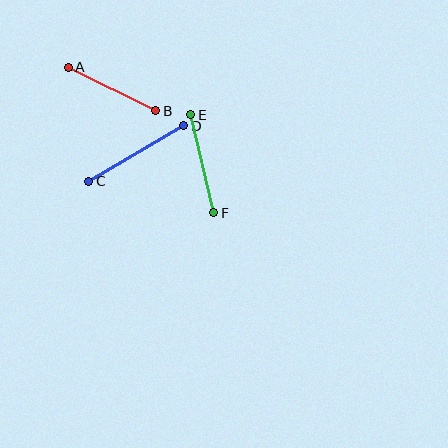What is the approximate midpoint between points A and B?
The midpoint is at approximately (112, 89) pixels.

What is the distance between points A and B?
The distance is approximately 98 pixels.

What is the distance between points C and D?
The distance is approximately 110 pixels.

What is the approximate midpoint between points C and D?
The midpoint is at approximately (136, 153) pixels.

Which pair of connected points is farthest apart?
Points C and D are farthest apart.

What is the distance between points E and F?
The distance is approximately 101 pixels.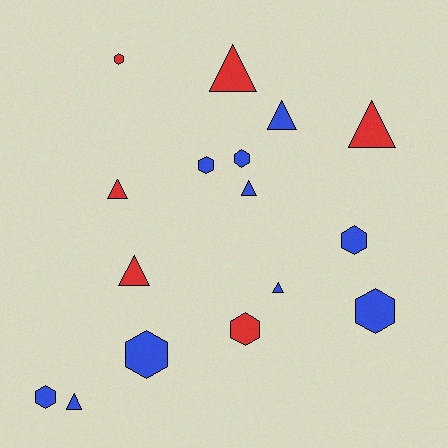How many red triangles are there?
There are 4 red triangles.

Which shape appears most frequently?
Hexagon, with 8 objects.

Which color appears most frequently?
Blue, with 10 objects.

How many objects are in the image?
There are 16 objects.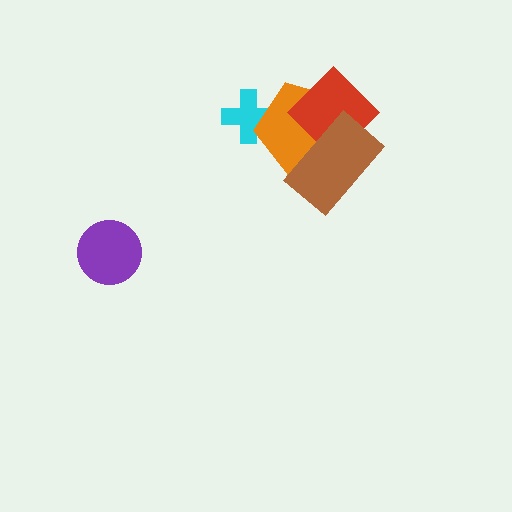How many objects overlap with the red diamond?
2 objects overlap with the red diamond.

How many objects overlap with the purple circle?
0 objects overlap with the purple circle.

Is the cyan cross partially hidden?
Yes, it is partially covered by another shape.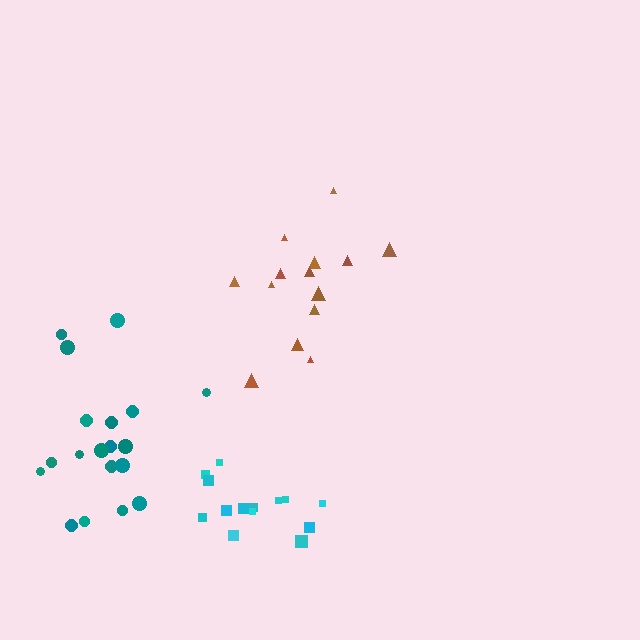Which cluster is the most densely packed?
Cyan.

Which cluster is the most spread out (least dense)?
Brown.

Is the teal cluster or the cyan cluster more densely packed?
Cyan.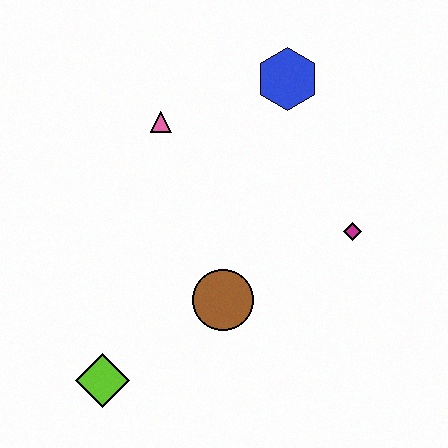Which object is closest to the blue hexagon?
The pink triangle is closest to the blue hexagon.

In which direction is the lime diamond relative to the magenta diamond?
The lime diamond is to the left of the magenta diamond.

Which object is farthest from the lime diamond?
The blue hexagon is farthest from the lime diamond.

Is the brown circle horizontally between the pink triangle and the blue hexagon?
Yes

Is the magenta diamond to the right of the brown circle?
Yes